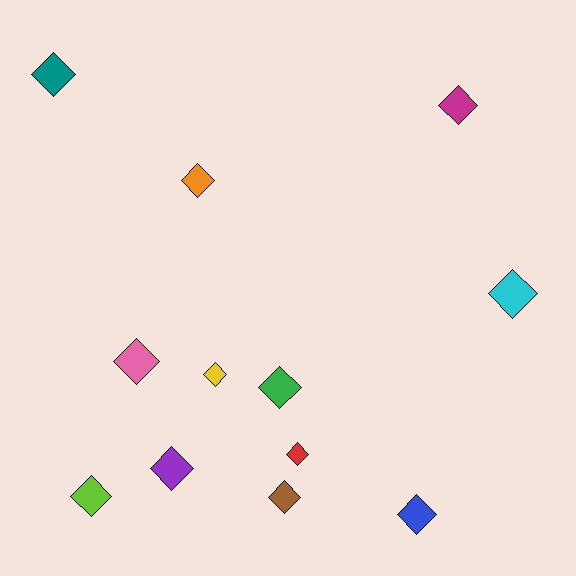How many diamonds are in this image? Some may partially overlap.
There are 12 diamonds.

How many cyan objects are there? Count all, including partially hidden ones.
There is 1 cyan object.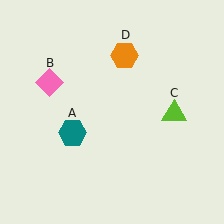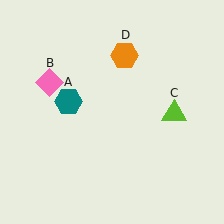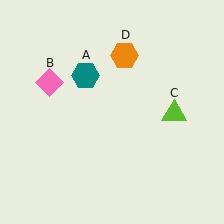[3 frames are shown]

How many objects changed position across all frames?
1 object changed position: teal hexagon (object A).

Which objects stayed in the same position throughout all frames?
Pink diamond (object B) and lime triangle (object C) and orange hexagon (object D) remained stationary.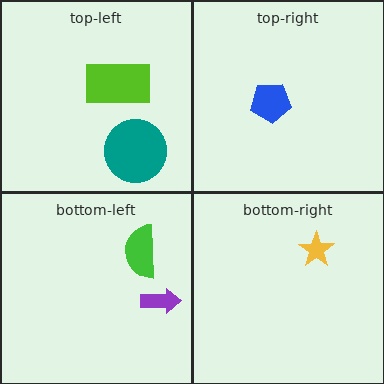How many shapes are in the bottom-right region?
1.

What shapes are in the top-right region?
The blue pentagon.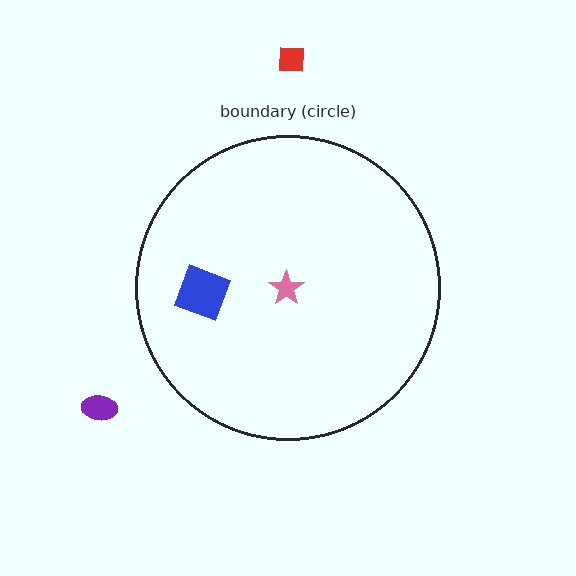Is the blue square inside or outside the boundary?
Inside.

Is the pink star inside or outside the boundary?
Inside.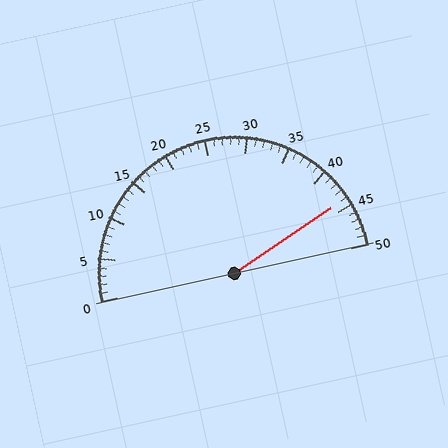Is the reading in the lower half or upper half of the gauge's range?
The reading is in the upper half of the range (0 to 50).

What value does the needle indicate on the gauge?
The needle indicates approximately 44.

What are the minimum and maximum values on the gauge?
The gauge ranges from 0 to 50.